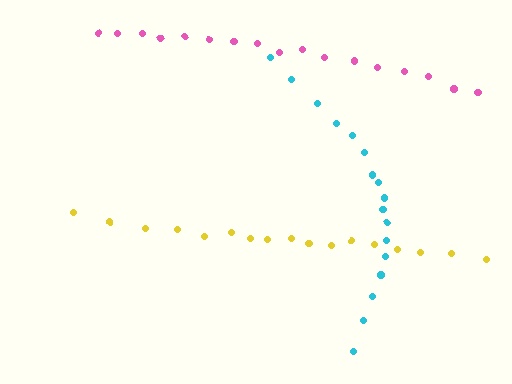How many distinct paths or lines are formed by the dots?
There are 3 distinct paths.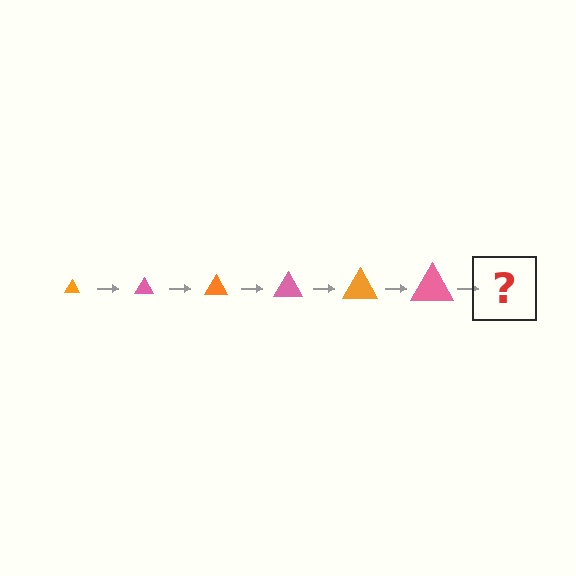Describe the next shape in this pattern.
It should be an orange triangle, larger than the previous one.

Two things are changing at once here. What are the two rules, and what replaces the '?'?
The two rules are that the triangle grows larger each step and the color cycles through orange and pink. The '?' should be an orange triangle, larger than the previous one.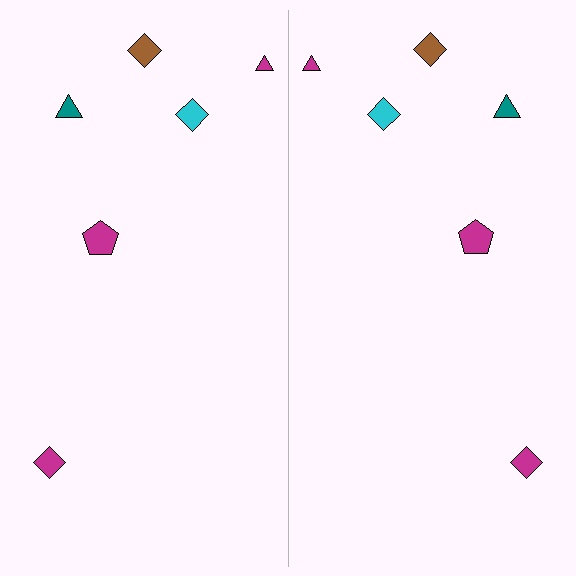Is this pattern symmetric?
Yes, this pattern has bilateral (reflection) symmetry.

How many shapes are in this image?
There are 12 shapes in this image.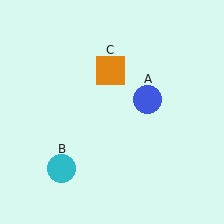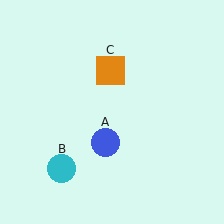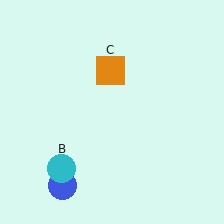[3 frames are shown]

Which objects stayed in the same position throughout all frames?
Cyan circle (object B) and orange square (object C) remained stationary.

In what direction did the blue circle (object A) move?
The blue circle (object A) moved down and to the left.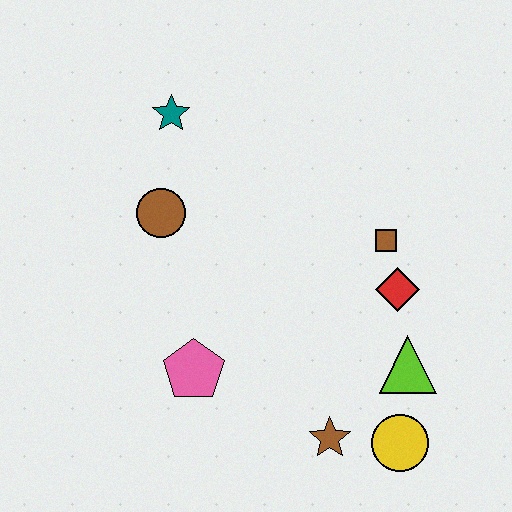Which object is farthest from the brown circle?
The yellow circle is farthest from the brown circle.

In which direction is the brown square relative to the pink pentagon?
The brown square is to the right of the pink pentagon.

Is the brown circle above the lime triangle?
Yes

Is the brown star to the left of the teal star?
No